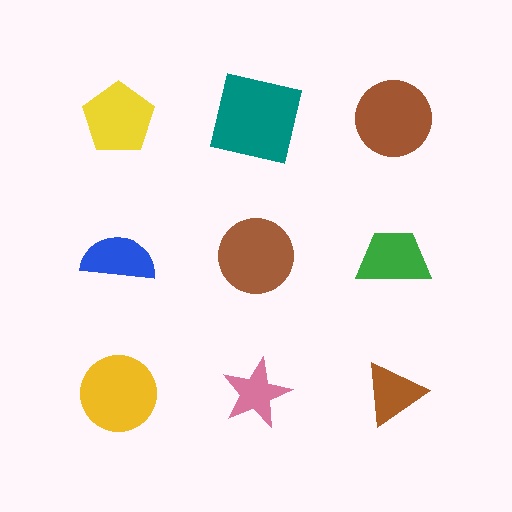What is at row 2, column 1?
A blue semicircle.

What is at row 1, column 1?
A yellow pentagon.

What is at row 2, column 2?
A brown circle.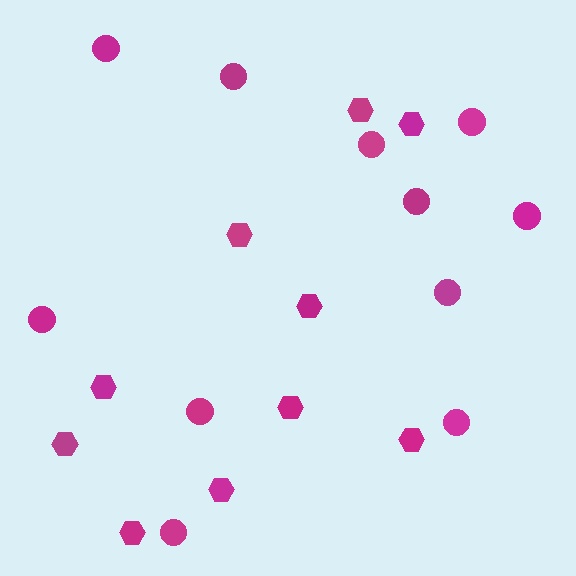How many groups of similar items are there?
There are 2 groups: one group of hexagons (10) and one group of circles (11).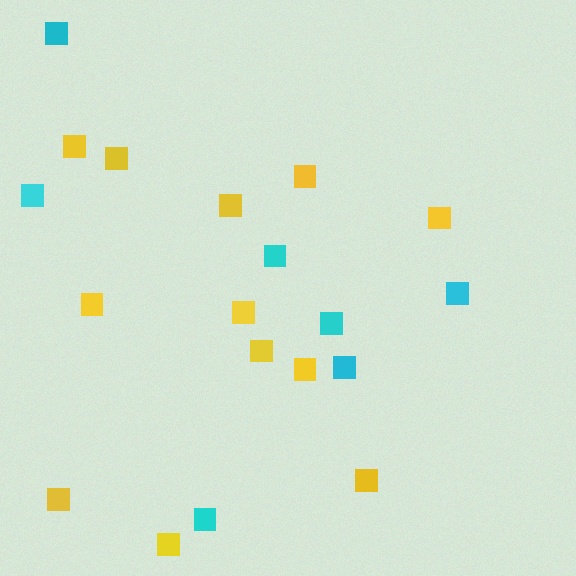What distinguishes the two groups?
There are 2 groups: one group of cyan squares (7) and one group of yellow squares (12).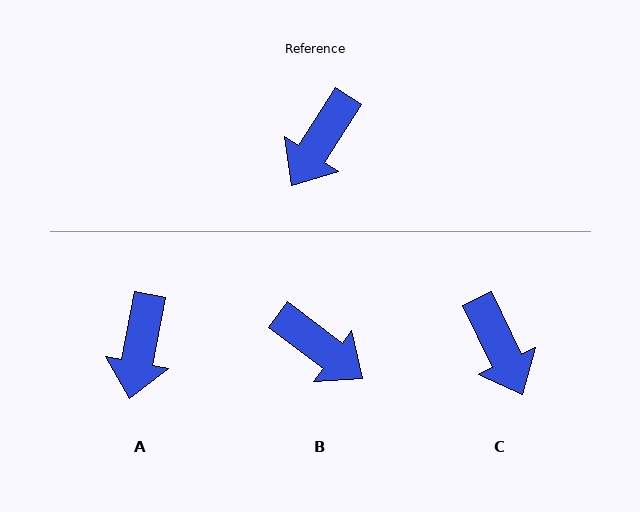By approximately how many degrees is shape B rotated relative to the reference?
Approximately 85 degrees counter-clockwise.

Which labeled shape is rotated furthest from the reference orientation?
B, about 85 degrees away.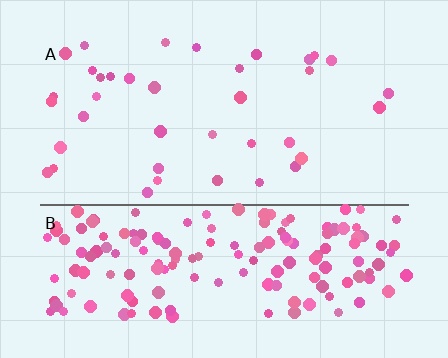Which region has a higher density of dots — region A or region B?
B (the bottom).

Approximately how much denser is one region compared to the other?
Approximately 4.6× — region B over region A.